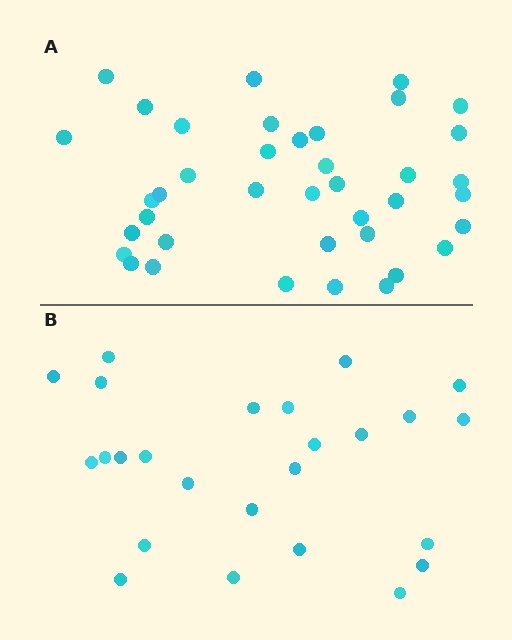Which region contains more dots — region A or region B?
Region A (the top region) has more dots.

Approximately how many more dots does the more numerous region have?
Region A has approximately 15 more dots than region B.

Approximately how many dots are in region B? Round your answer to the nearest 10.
About 20 dots. (The exact count is 25, which rounds to 20.)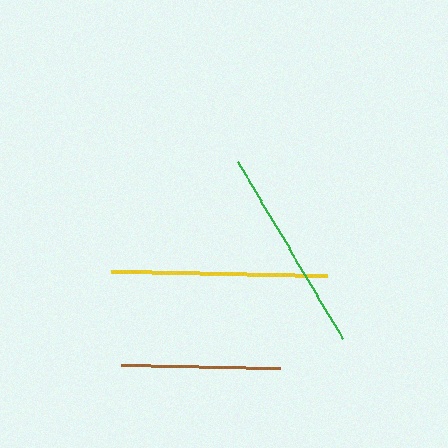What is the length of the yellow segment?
The yellow segment is approximately 217 pixels long.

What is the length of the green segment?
The green segment is approximately 204 pixels long.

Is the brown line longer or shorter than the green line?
The green line is longer than the brown line.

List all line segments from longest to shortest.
From longest to shortest: yellow, green, brown.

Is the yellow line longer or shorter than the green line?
The yellow line is longer than the green line.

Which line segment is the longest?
The yellow line is the longest at approximately 217 pixels.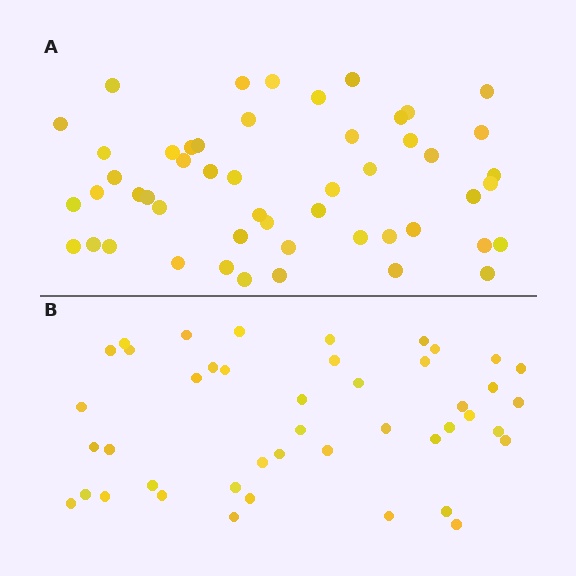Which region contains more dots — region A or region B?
Region A (the top region) has more dots.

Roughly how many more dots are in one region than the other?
Region A has roughly 8 or so more dots than region B.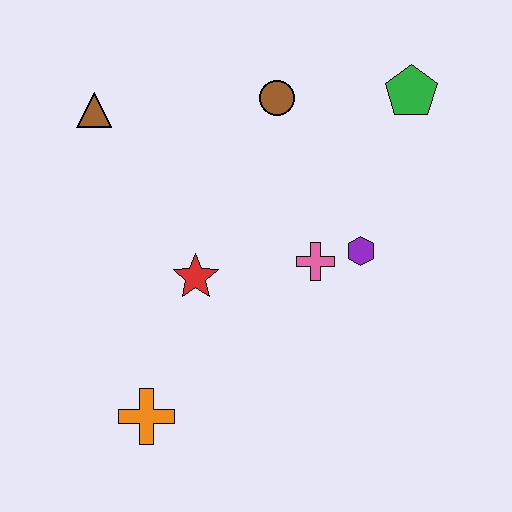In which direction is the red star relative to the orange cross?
The red star is above the orange cross.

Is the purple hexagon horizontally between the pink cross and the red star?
No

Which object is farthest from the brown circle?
The orange cross is farthest from the brown circle.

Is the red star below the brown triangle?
Yes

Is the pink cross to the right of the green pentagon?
No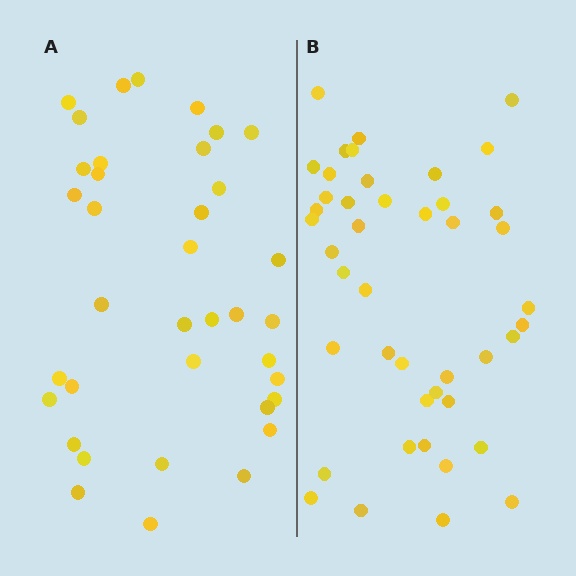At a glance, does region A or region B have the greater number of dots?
Region B (the right region) has more dots.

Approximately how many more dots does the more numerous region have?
Region B has roughly 8 or so more dots than region A.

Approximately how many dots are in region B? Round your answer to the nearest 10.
About 40 dots. (The exact count is 44, which rounds to 40.)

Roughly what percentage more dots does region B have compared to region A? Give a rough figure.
About 20% more.